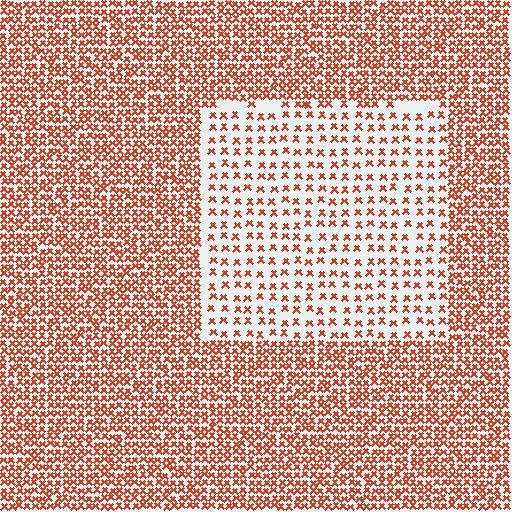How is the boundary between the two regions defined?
The boundary is defined by a change in element density (approximately 2.5x ratio). All elements are the same color, size, and shape.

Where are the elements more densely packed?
The elements are more densely packed outside the rectangle boundary.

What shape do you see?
I see a rectangle.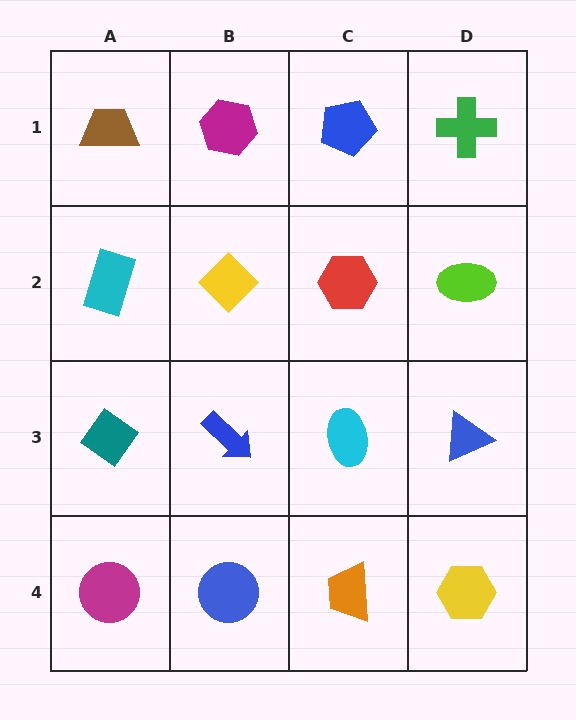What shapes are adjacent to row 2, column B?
A magenta hexagon (row 1, column B), a blue arrow (row 3, column B), a cyan rectangle (row 2, column A), a red hexagon (row 2, column C).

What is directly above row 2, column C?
A blue pentagon.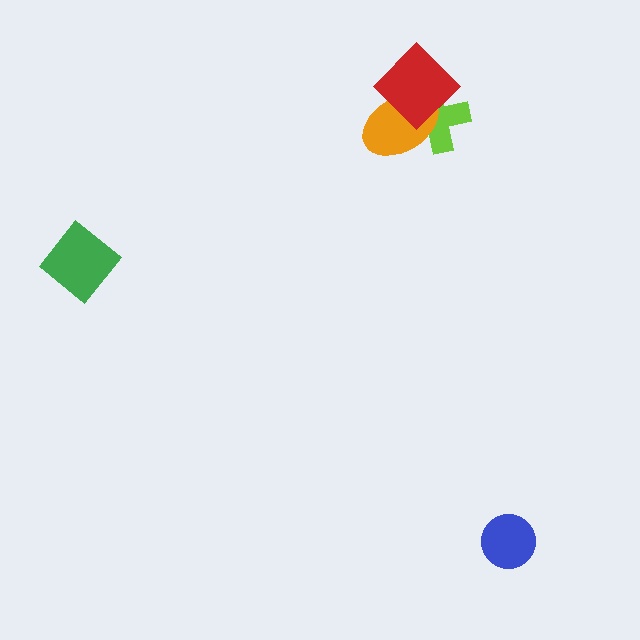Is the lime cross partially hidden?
Yes, it is partially covered by another shape.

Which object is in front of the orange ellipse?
The red diamond is in front of the orange ellipse.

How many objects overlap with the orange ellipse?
2 objects overlap with the orange ellipse.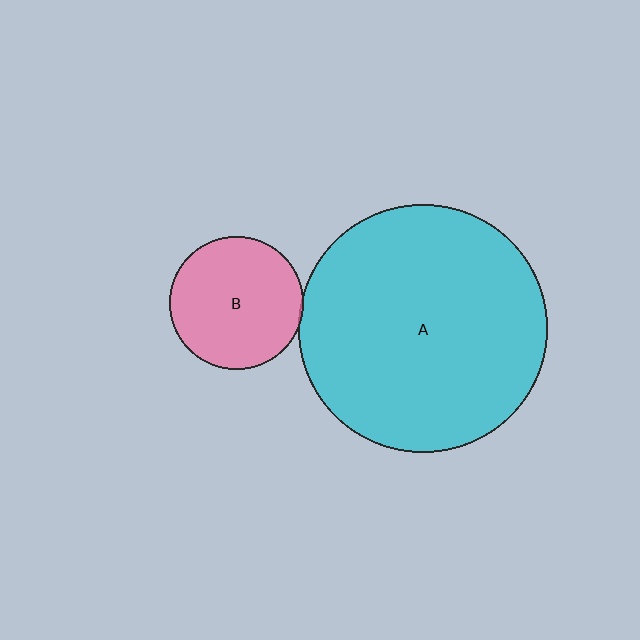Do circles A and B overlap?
Yes.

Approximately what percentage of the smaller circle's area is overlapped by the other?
Approximately 5%.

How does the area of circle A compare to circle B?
Approximately 3.5 times.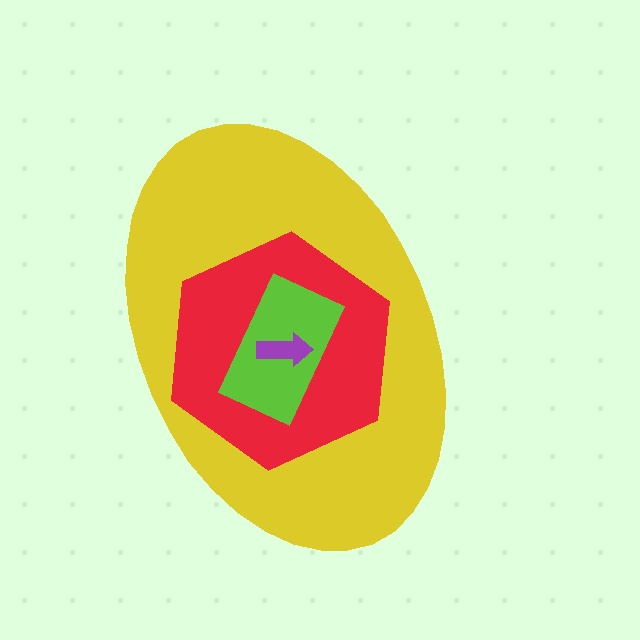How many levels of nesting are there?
4.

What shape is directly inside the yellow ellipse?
The red hexagon.